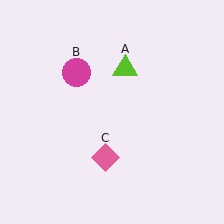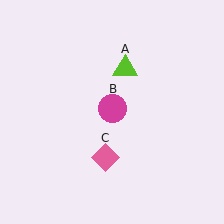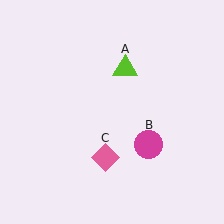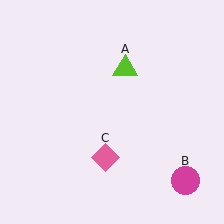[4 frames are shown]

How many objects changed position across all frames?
1 object changed position: magenta circle (object B).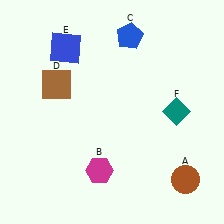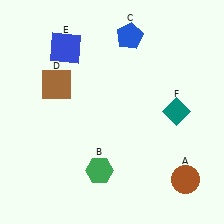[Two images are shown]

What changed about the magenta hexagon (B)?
In Image 1, B is magenta. In Image 2, it changed to green.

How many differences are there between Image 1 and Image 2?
There is 1 difference between the two images.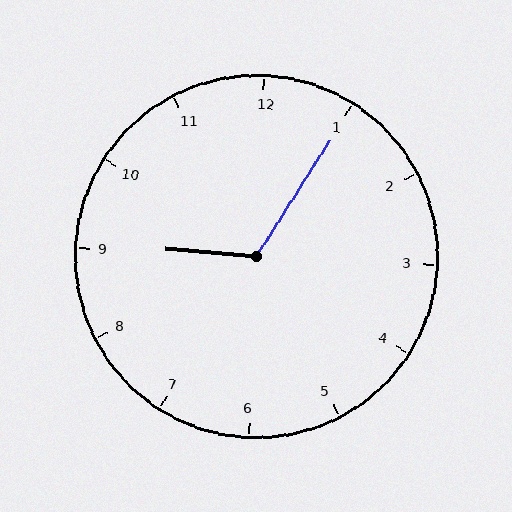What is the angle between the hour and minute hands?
Approximately 118 degrees.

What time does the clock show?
9:05.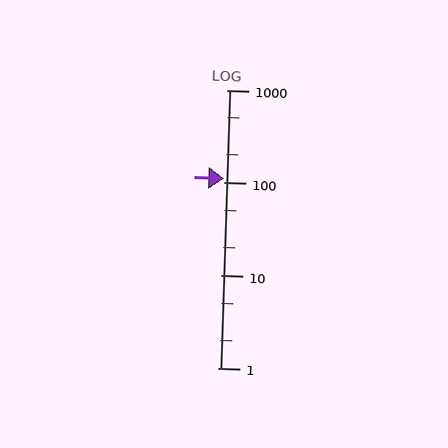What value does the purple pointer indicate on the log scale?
The pointer indicates approximately 110.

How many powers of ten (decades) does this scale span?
The scale spans 3 decades, from 1 to 1000.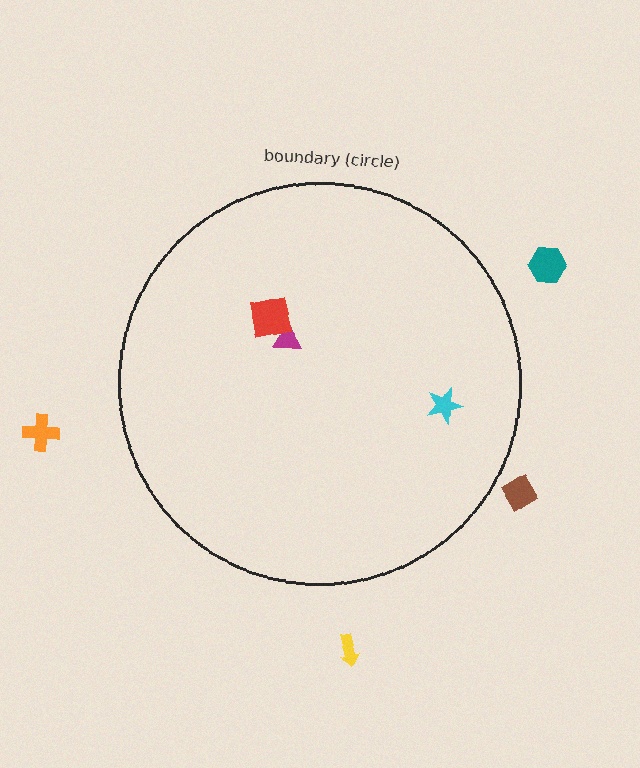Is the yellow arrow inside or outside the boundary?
Outside.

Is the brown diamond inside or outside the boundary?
Outside.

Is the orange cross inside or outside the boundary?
Outside.